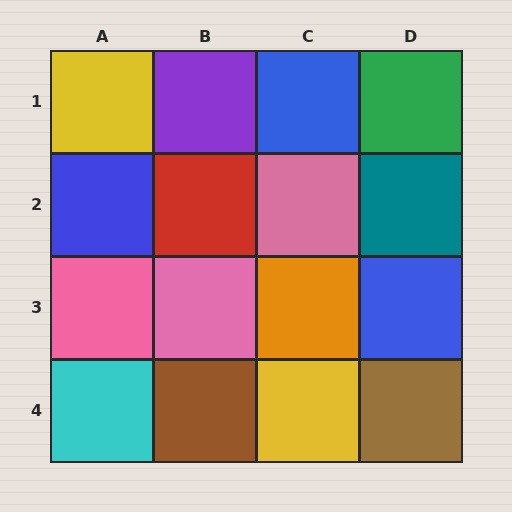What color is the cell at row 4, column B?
Brown.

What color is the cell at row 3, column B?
Pink.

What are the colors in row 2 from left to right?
Blue, red, pink, teal.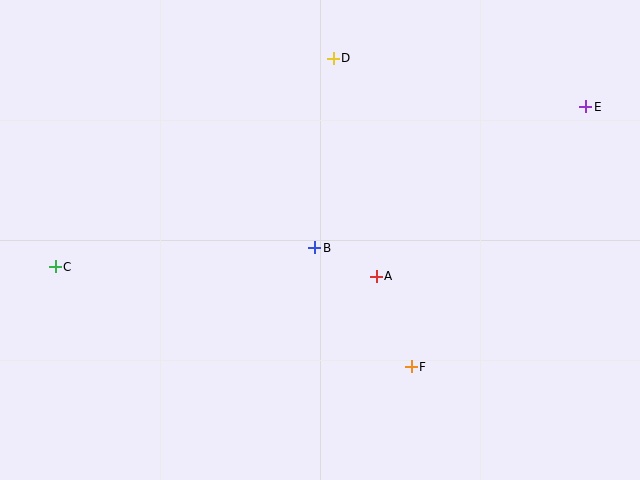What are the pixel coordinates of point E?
Point E is at (586, 107).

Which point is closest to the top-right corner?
Point E is closest to the top-right corner.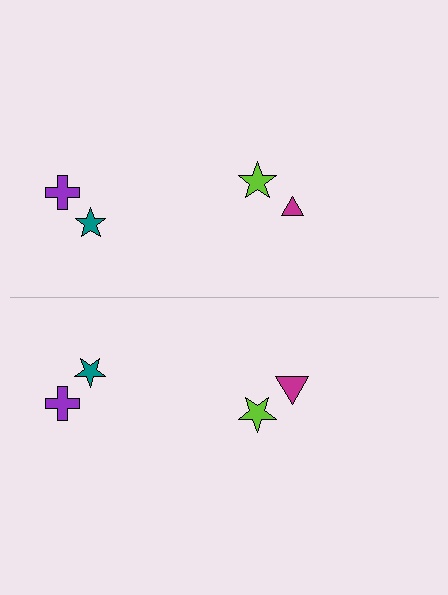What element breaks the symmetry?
The magenta triangle on the bottom side has a different size than its mirror counterpart.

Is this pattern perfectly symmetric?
No, the pattern is not perfectly symmetric. The magenta triangle on the bottom side has a different size than its mirror counterpart.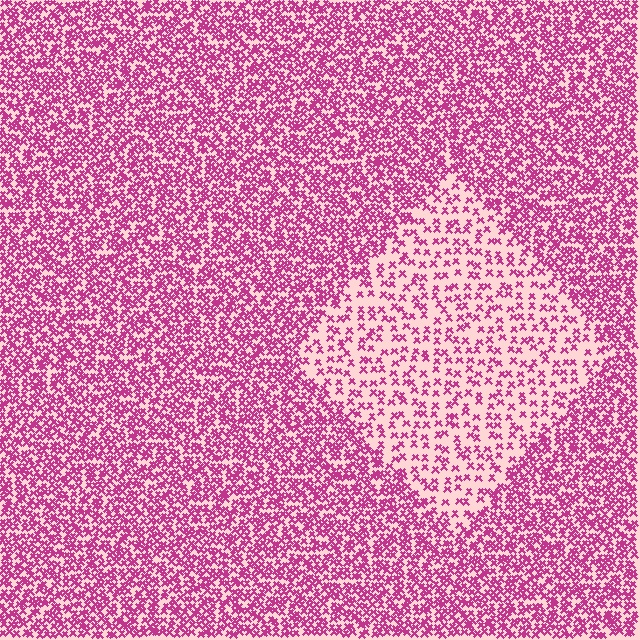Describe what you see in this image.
The image contains small magenta elements arranged at two different densities. A diamond-shaped region is visible where the elements are less densely packed than the surrounding area.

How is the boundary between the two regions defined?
The boundary is defined by a change in element density (approximately 2.4x ratio). All elements are the same color, size, and shape.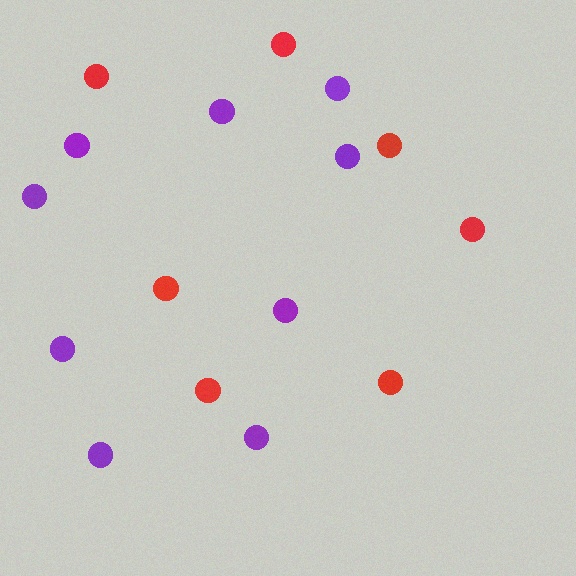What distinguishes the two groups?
There are 2 groups: one group of red circles (7) and one group of purple circles (9).